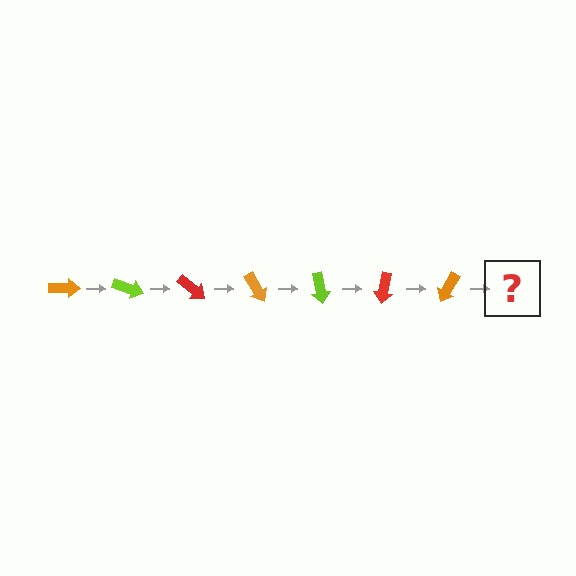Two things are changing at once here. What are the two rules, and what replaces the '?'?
The two rules are that it rotates 20 degrees each step and the color cycles through orange, lime, and red. The '?' should be a lime arrow, rotated 140 degrees from the start.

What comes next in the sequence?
The next element should be a lime arrow, rotated 140 degrees from the start.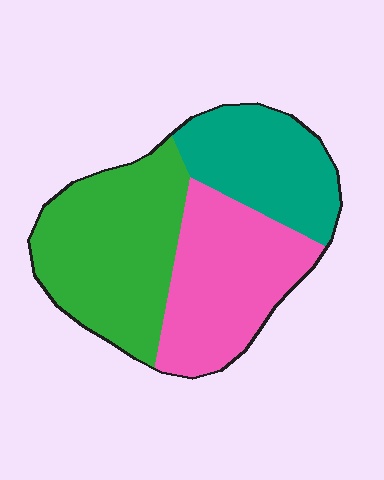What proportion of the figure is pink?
Pink takes up between a quarter and a half of the figure.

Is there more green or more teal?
Green.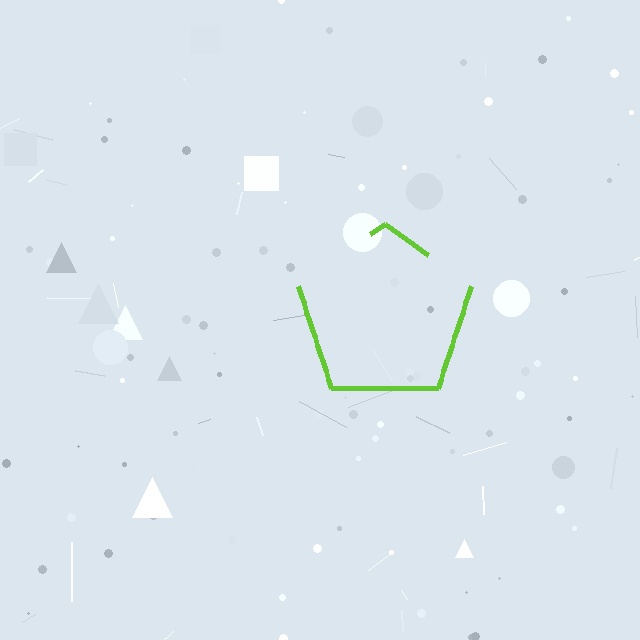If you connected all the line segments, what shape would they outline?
They would outline a pentagon.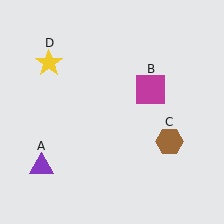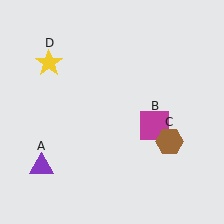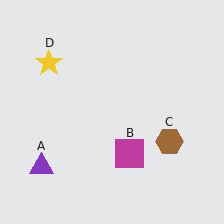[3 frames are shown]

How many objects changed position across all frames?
1 object changed position: magenta square (object B).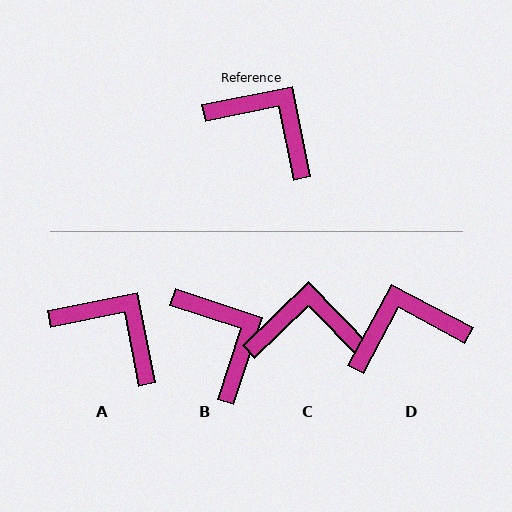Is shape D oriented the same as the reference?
No, it is off by about 50 degrees.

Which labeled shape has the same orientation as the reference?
A.